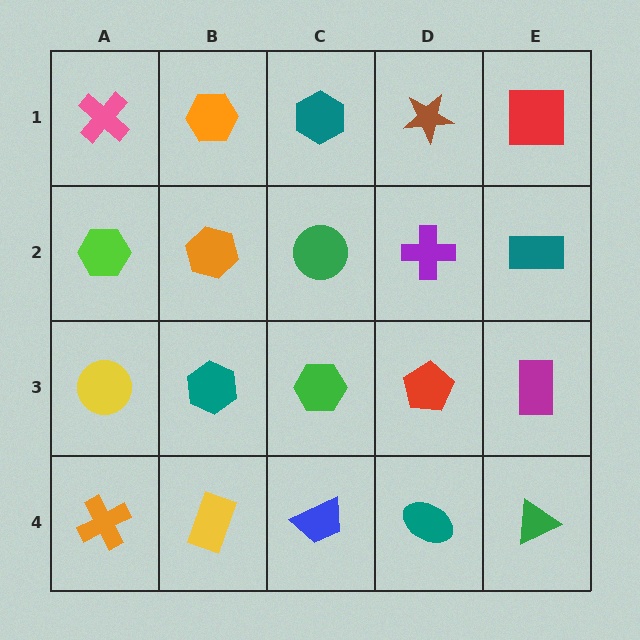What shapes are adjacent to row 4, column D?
A red pentagon (row 3, column D), a blue trapezoid (row 4, column C), a green triangle (row 4, column E).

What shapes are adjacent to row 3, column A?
A lime hexagon (row 2, column A), an orange cross (row 4, column A), a teal hexagon (row 3, column B).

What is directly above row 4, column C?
A green hexagon.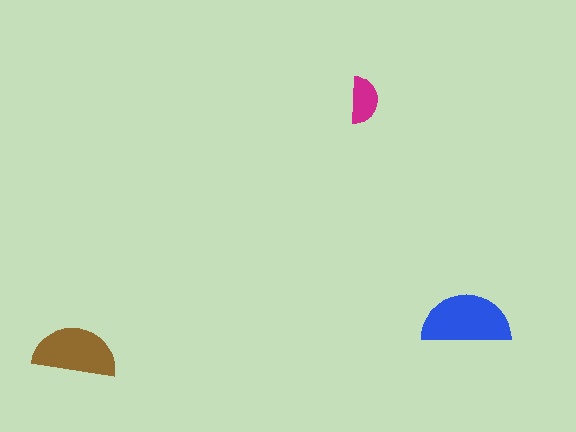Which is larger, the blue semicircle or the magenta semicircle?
The blue one.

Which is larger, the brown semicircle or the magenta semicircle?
The brown one.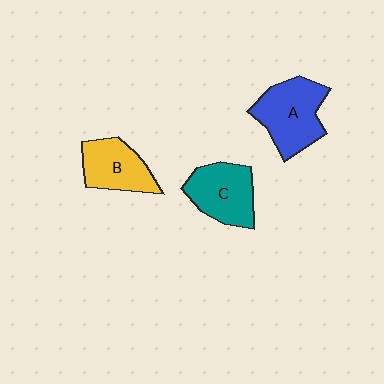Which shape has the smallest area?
Shape B (yellow).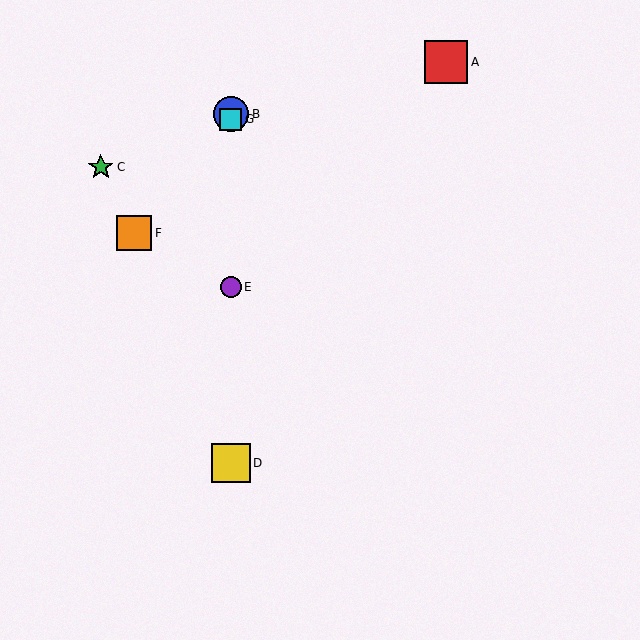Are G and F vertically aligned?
No, G is at x≈231 and F is at x≈134.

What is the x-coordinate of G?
Object G is at x≈231.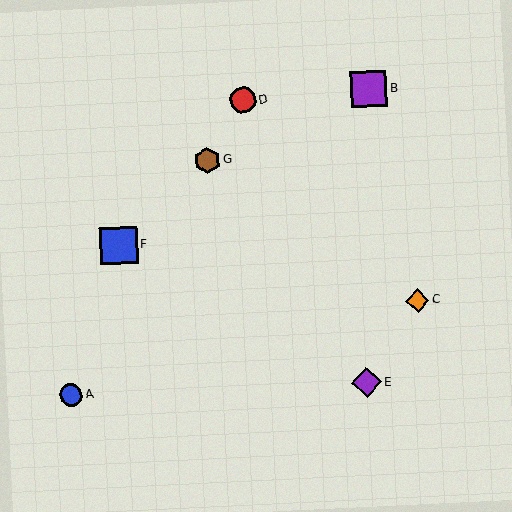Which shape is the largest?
The blue square (labeled F) is the largest.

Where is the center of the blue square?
The center of the blue square is at (119, 245).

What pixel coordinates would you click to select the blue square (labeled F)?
Click at (119, 245) to select the blue square F.